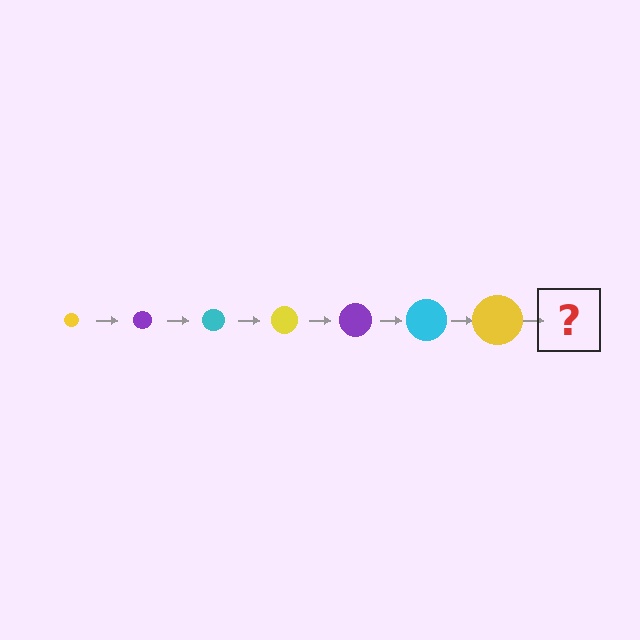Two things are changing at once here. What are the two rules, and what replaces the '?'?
The two rules are that the circle grows larger each step and the color cycles through yellow, purple, and cyan. The '?' should be a purple circle, larger than the previous one.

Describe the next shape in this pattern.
It should be a purple circle, larger than the previous one.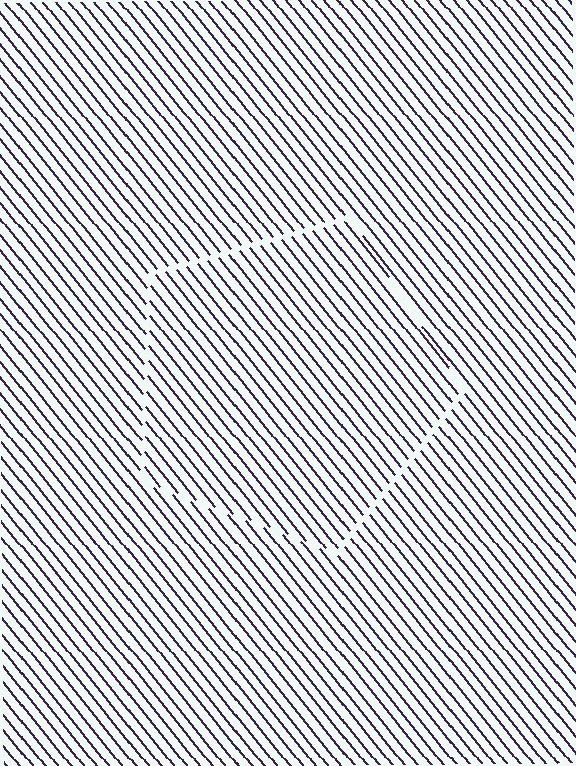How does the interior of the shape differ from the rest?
The interior of the shape contains the same grating, shifted by half a period — the contour is defined by the phase discontinuity where line-ends from the inner and outer gratings abut.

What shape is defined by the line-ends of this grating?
An illusory pentagon. The interior of the shape contains the same grating, shifted by half a period — the contour is defined by the phase discontinuity where line-ends from the inner and outer gratings abut.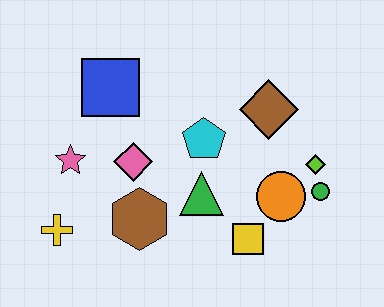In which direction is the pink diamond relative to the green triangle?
The pink diamond is to the left of the green triangle.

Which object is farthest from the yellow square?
The blue square is farthest from the yellow square.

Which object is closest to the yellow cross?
The pink star is closest to the yellow cross.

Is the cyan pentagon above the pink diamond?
Yes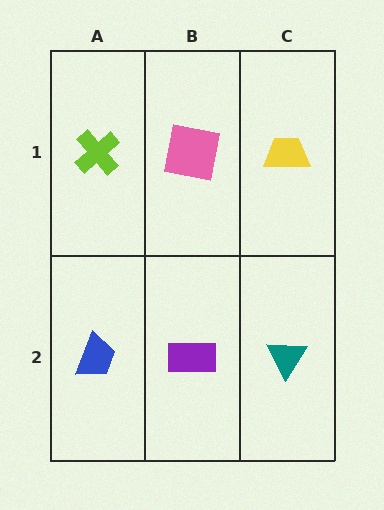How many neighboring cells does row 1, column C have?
2.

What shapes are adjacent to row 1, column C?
A teal triangle (row 2, column C), a pink square (row 1, column B).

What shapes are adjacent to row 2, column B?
A pink square (row 1, column B), a blue trapezoid (row 2, column A), a teal triangle (row 2, column C).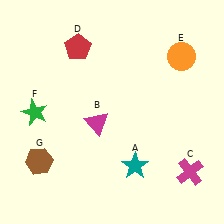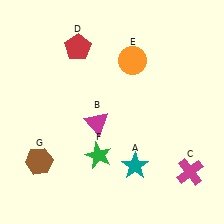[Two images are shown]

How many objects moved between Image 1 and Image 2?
2 objects moved between the two images.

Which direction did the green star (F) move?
The green star (F) moved right.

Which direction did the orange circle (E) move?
The orange circle (E) moved left.